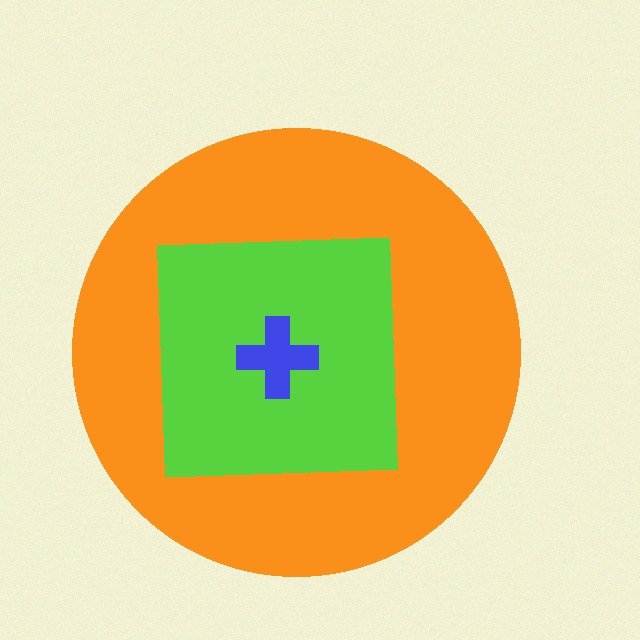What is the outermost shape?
The orange circle.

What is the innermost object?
The blue cross.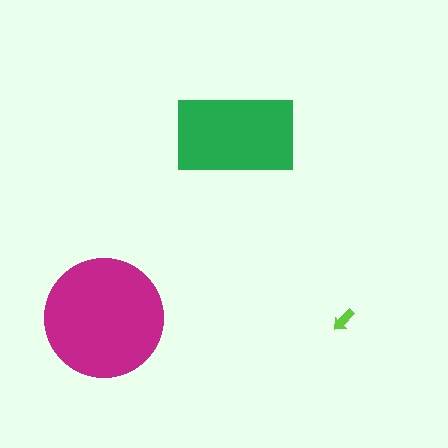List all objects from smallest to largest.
The lime arrow, the green rectangle, the magenta circle.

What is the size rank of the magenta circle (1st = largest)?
1st.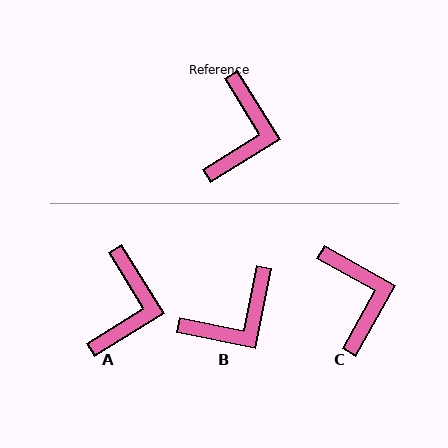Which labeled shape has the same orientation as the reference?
A.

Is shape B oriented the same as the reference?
No, it is off by about 43 degrees.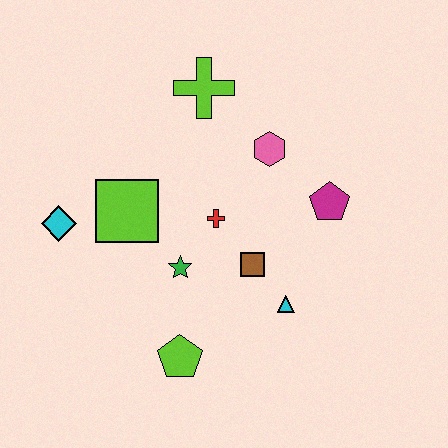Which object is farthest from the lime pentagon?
The lime cross is farthest from the lime pentagon.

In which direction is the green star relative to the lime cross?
The green star is below the lime cross.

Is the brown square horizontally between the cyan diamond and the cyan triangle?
Yes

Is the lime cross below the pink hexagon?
No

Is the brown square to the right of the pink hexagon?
No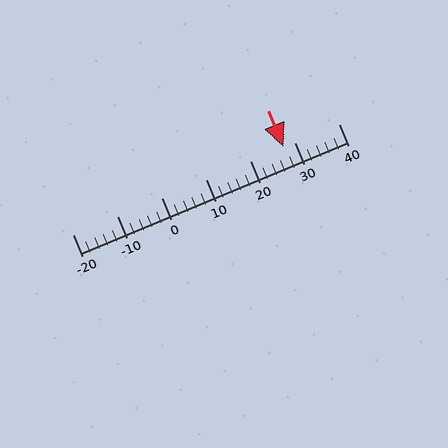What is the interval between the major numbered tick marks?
The major tick marks are spaced 10 units apart.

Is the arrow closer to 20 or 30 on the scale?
The arrow is closer to 30.